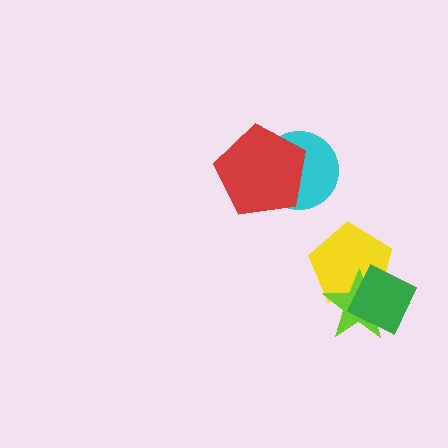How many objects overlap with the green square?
2 objects overlap with the green square.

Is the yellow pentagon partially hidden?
Yes, it is partially covered by another shape.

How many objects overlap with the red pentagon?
1 object overlaps with the red pentagon.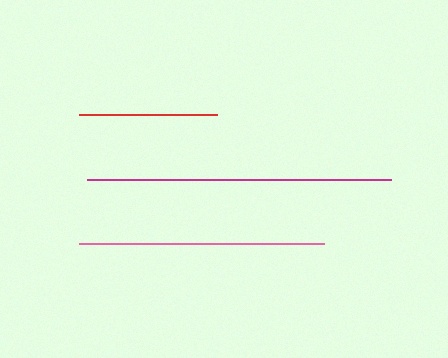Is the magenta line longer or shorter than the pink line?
The magenta line is longer than the pink line.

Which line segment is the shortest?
The red line is the shortest at approximately 138 pixels.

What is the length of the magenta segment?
The magenta segment is approximately 304 pixels long.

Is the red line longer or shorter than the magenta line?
The magenta line is longer than the red line.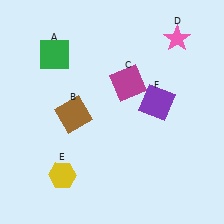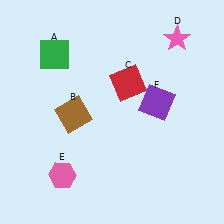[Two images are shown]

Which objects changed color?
C changed from magenta to red. E changed from yellow to pink.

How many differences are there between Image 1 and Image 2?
There are 2 differences between the two images.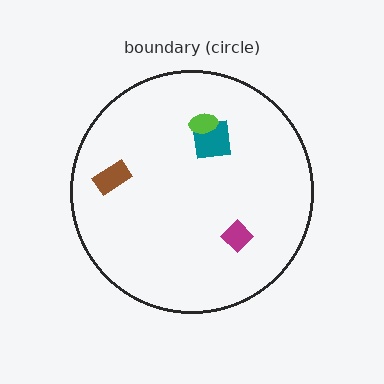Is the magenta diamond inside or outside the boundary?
Inside.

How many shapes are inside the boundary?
4 inside, 0 outside.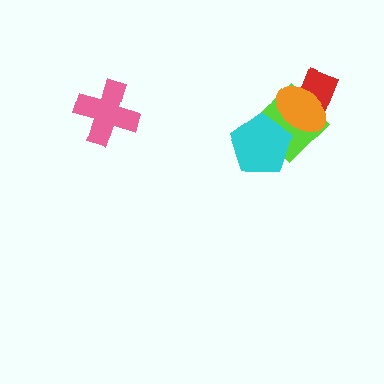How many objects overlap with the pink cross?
0 objects overlap with the pink cross.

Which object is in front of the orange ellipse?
The cyan pentagon is in front of the orange ellipse.